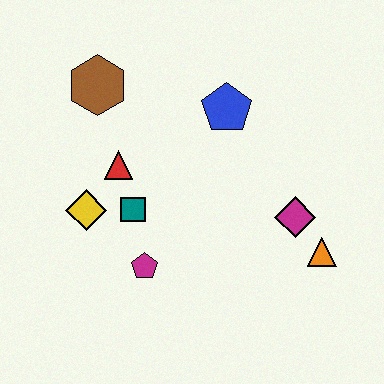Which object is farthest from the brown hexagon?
The orange triangle is farthest from the brown hexagon.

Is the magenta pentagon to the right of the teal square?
Yes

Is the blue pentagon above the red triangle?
Yes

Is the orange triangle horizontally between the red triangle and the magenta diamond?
No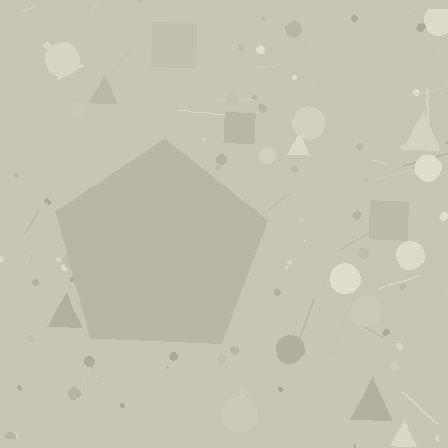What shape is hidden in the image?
A pentagon is hidden in the image.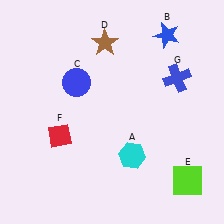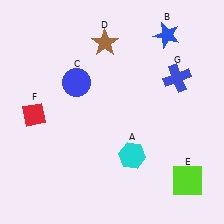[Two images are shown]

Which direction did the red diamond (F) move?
The red diamond (F) moved left.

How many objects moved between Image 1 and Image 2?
1 object moved between the two images.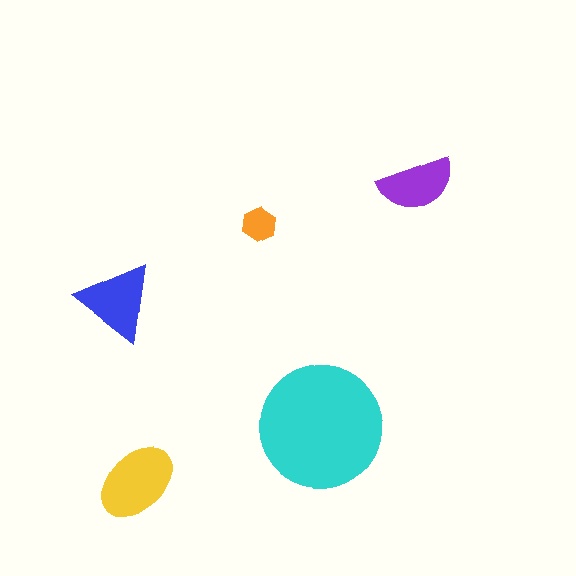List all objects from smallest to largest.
The orange hexagon, the purple semicircle, the blue triangle, the yellow ellipse, the cyan circle.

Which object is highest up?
The purple semicircle is topmost.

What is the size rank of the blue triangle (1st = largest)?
3rd.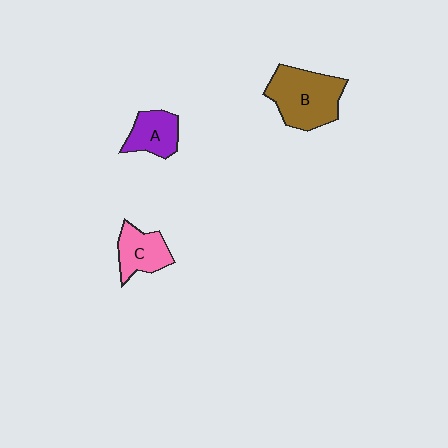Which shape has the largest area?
Shape B (brown).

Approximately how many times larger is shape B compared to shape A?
Approximately 1.8 times.